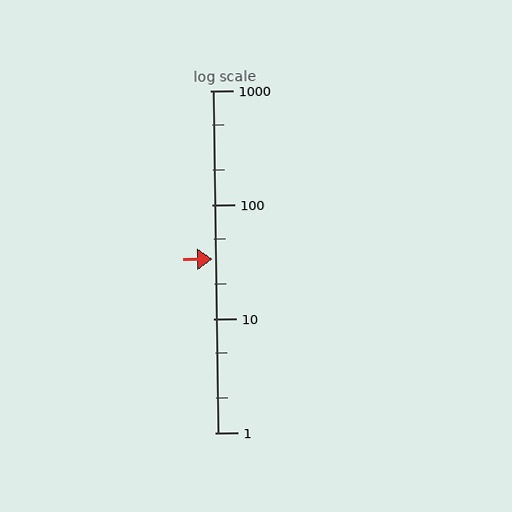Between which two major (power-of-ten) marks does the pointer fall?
The pointer is between 10 and 100.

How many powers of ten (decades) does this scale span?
The scale spans 3 decades, from 1 to 1000.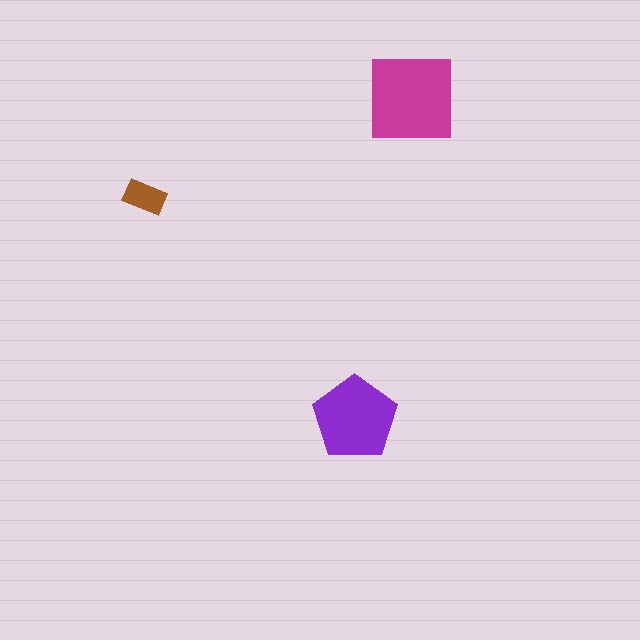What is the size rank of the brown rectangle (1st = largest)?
3rd.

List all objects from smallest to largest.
The brown rectangle, the purple pentagon, the magenta square.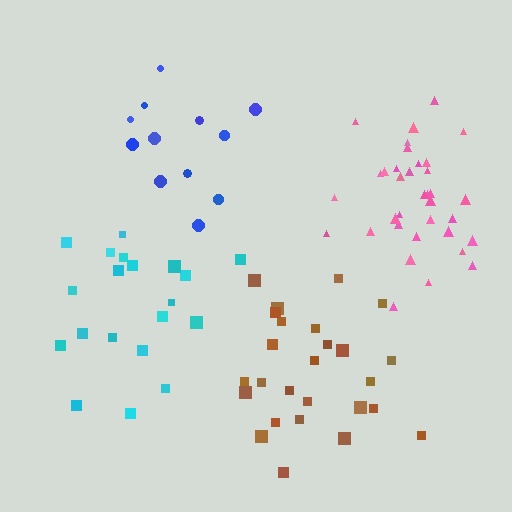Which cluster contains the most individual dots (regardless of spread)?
Pink (35).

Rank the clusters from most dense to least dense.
pink, brown, cyan, blue.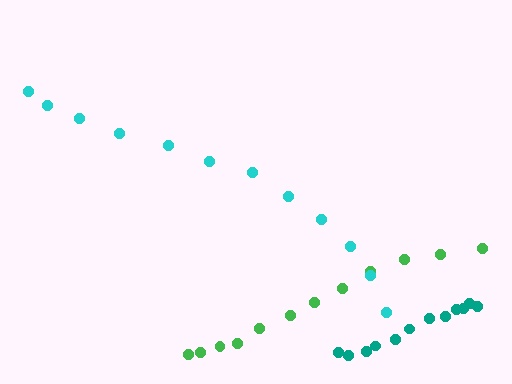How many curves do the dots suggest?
There are 3 distinct paths.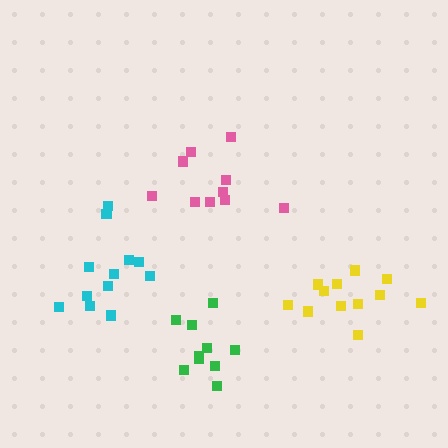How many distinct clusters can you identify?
There are 4 distinct clusters.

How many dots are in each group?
Group 1: 12 dots, Group 2: 10 dots, Group 3: 10 dots, Group 4: 12 dots (44 total).